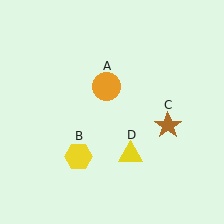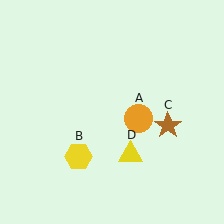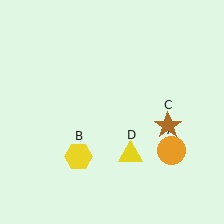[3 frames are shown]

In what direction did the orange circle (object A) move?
The orange circle (object A) moved down and to the right.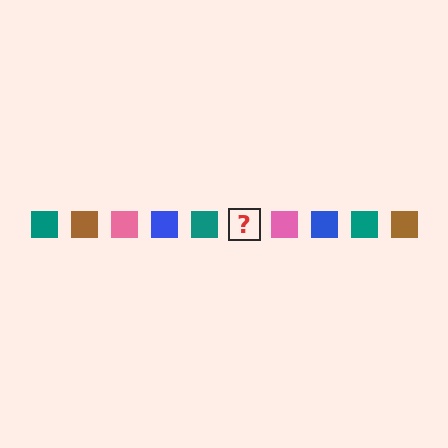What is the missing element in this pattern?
The missing element is a brown square.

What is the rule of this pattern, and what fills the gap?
The rule is that the pattern cycles through teal, brown, pink, blue squares. The gap should be filled with a brown square.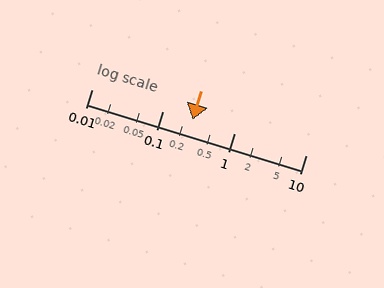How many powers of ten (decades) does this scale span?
The scale spans 3 decades, from 0.01 to 10.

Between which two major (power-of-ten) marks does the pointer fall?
The pointer is between 0.1 and 1.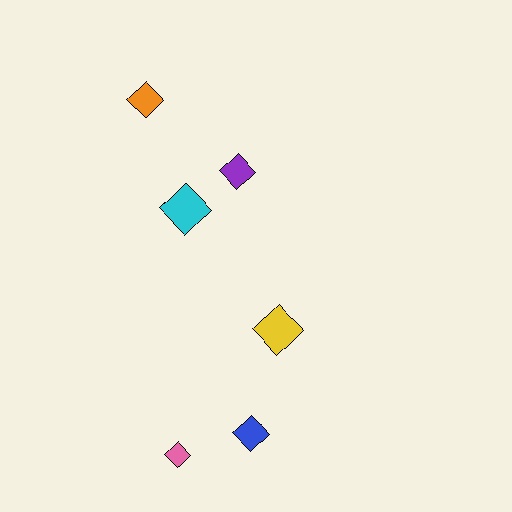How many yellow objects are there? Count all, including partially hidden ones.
There is 1 yellow object.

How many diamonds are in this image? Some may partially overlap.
There are 6 diamonds.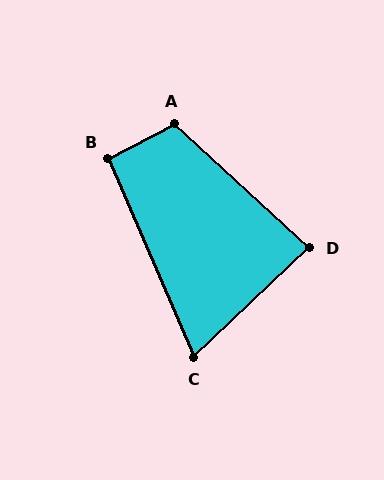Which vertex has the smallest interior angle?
C, at approximately 70 degrees.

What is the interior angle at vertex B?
Approximately 94 degrees (approximately right).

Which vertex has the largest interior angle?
A, at approximately 110 degrees.